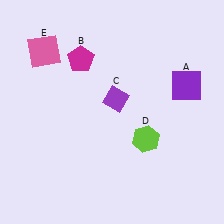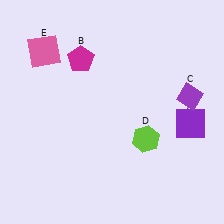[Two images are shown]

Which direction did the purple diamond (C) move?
The purple diamond (C) moved right.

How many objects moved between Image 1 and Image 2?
2 objects moved between the two images.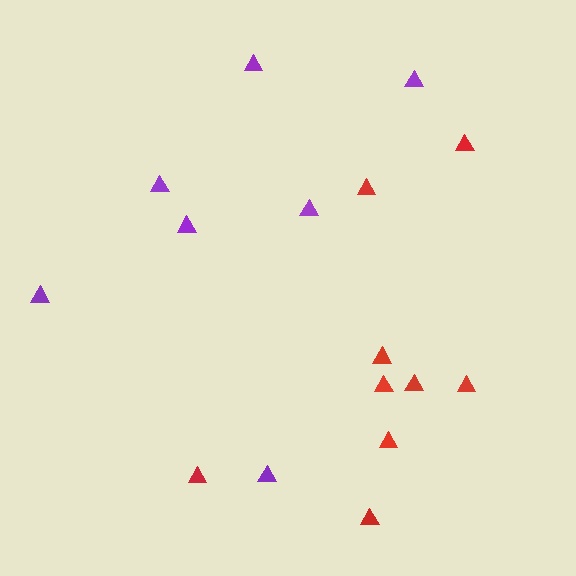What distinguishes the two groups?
There are 2 groups: one group of red triangles (9) and one group of purple triangles (7).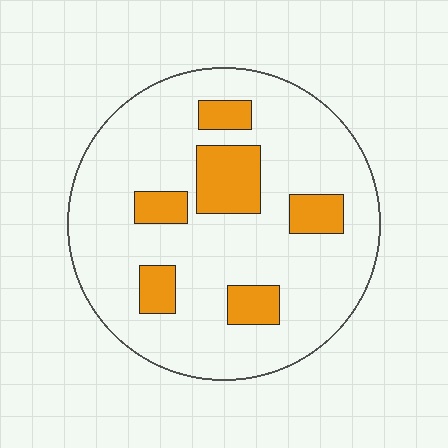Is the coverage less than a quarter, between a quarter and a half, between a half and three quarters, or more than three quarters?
Less than a quarter.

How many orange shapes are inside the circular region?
6.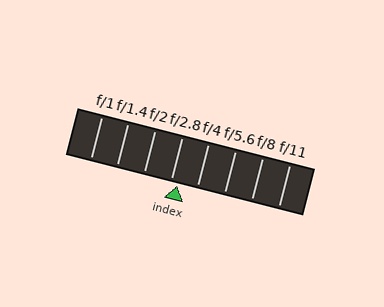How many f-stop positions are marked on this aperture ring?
There are 8 f-stop positions marked.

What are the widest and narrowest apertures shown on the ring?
The widest aperture shown is f/1 and the narrowest is f/11.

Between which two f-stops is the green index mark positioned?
The index mark is between f/2.8 and f/4.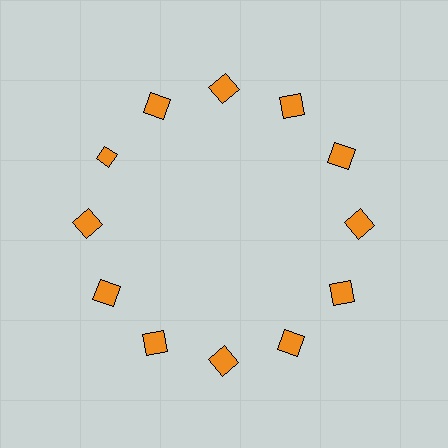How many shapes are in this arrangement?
There are 12 shapes arranged in a ring pattern.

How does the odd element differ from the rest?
It has a different shape: diamond instead of square.